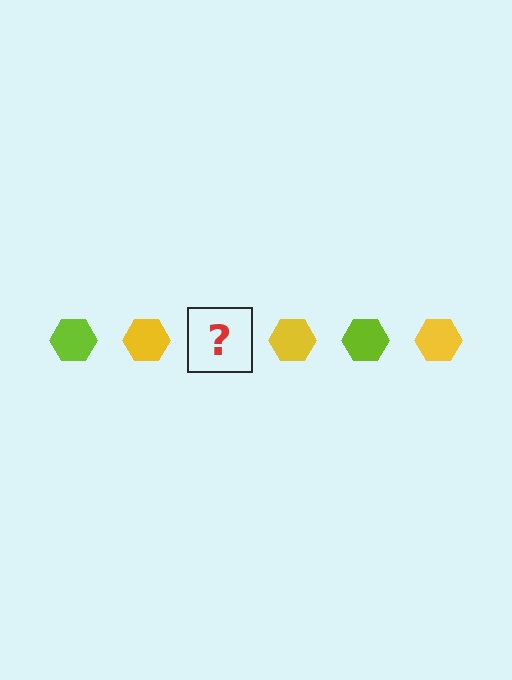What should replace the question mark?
The question mark should be replaced with a lime hexagon.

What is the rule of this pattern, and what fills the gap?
The rule is that the pattern cycles through lime, yellow hexagons. The gap should be filled with a lime hexagon.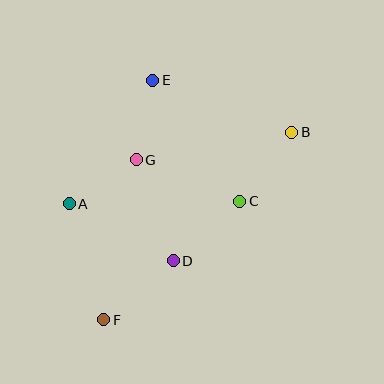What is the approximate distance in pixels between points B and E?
The distance between B and E is approximately 148 pixels.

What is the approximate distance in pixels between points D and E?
The distance between D and E is approximately 181 pixels.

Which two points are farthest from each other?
Points B and F are farthest from each other.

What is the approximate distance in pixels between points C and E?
The distance between C and E is approximately 149 pixels.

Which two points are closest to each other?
Points A and G are closest to each other.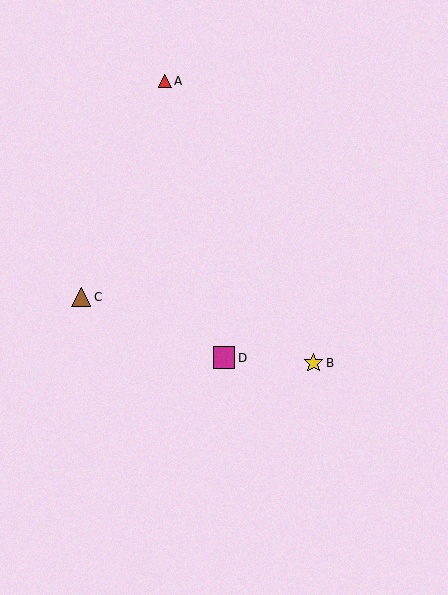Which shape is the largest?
The magenta square (labeled D) is the largest.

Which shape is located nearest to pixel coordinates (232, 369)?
The magenta square (labeled D) at (224, 358) is nearest to that location.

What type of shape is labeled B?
Shape B is a yellow star.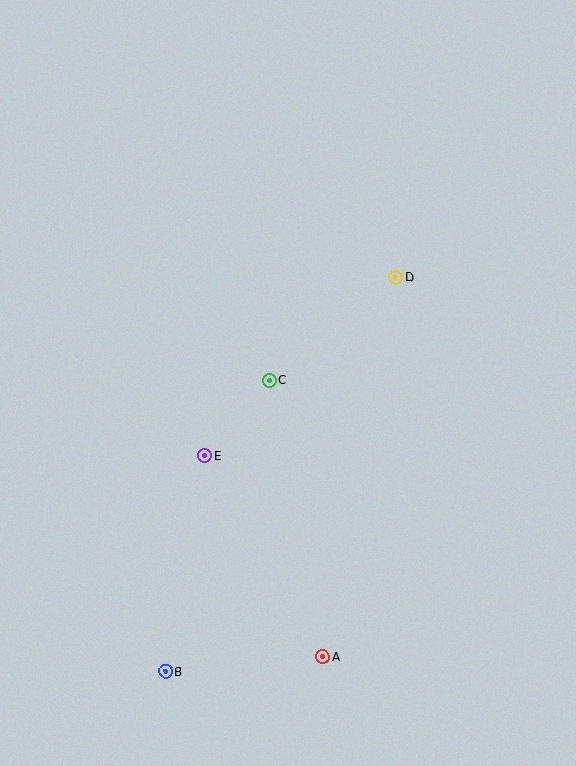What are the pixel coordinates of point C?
Point C is at (269, 380).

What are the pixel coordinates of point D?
Point D is at (396, 277).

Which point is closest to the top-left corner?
Point C is closest to the top-left corner.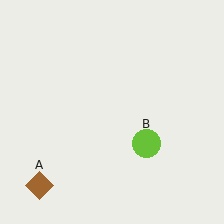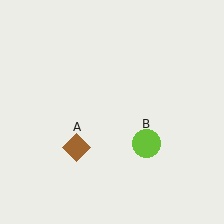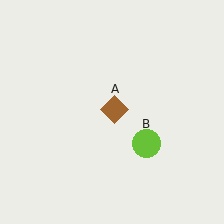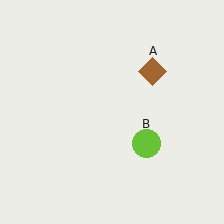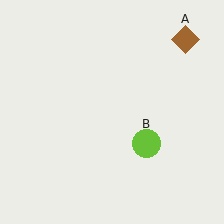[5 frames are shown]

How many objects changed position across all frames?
1 object changed position: brown diamond (object A).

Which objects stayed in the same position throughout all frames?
Lime circle (object B) remained stationary.